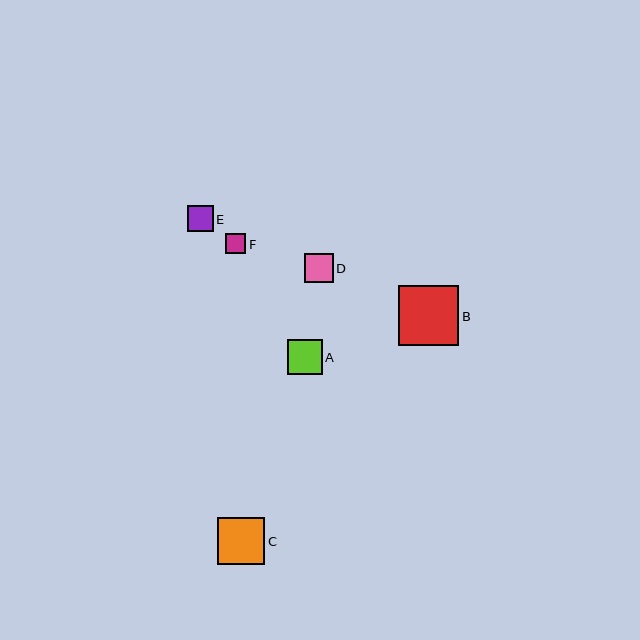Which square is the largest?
Square B is the largest with a size of approximately 60 pixels.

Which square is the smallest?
Square F is the smallest with a size of approximately 20 pixels.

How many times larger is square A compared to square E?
Square A is approximately 1.4 times the size of square E.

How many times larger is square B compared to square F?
Square B is approximately 3.0 times the size of square F.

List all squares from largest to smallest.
From largest to smallest: B, C, A, D, E, F.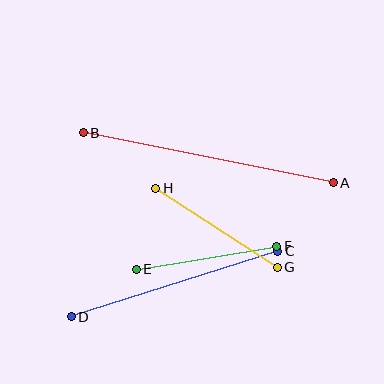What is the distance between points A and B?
The distance is approximately 255 pixels.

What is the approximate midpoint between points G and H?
The midpoint is at approximately (217, 228) pixels.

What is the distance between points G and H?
The distance is approximately 145 pixels.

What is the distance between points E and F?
The distance is approximately 142 pixels.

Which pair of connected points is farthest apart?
Points A and B are farthest apart.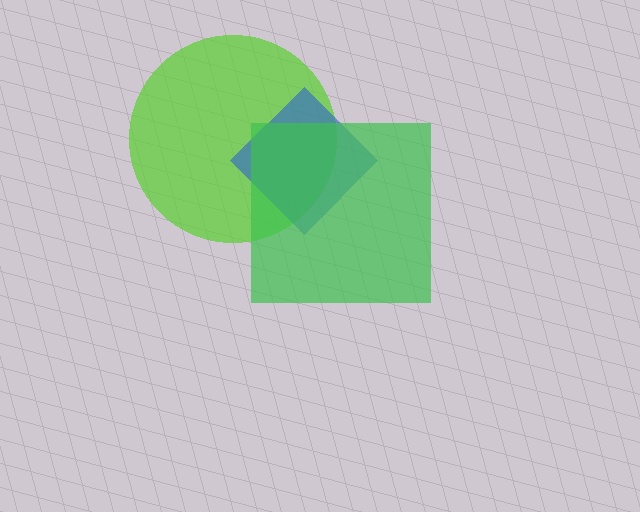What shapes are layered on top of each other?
The layered shapes are: a lime circle, a blue diamond, a green square.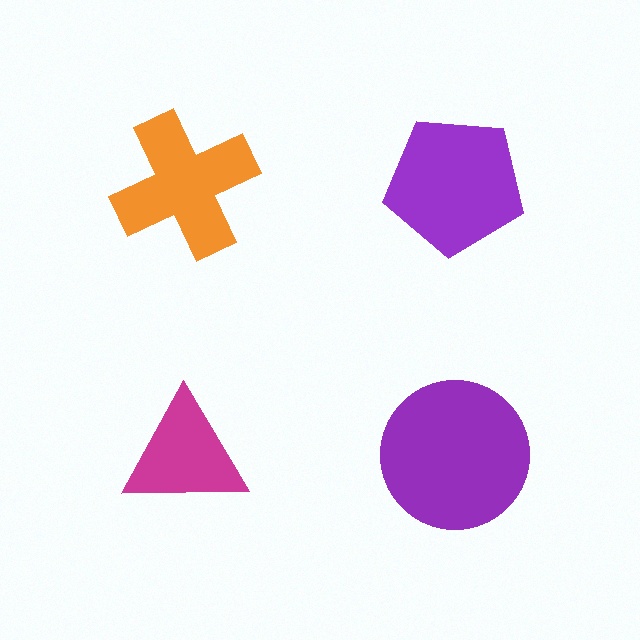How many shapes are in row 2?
2 shapes.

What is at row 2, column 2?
A purple circle.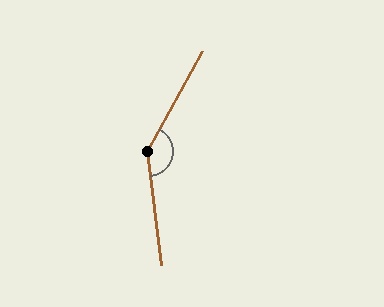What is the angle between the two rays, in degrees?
Approximately 145 degrees.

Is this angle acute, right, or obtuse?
It is obtuse.